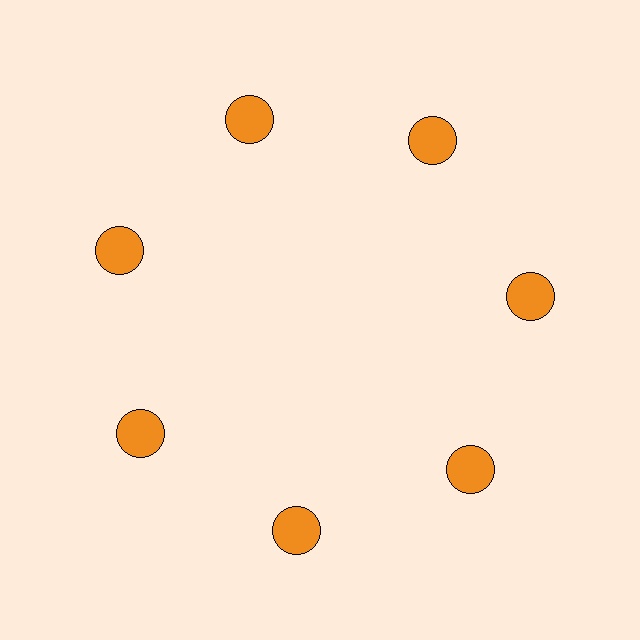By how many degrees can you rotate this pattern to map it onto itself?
The pattern maps onto itself every 51 degrees of rotation.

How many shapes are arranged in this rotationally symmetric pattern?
There are 7 shapes, arranged in 7 groups of 1.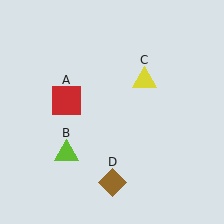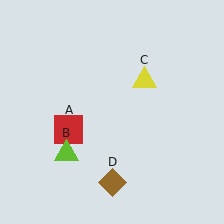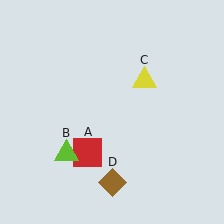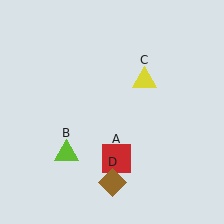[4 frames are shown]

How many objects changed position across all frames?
1 object changed position: red square (object A).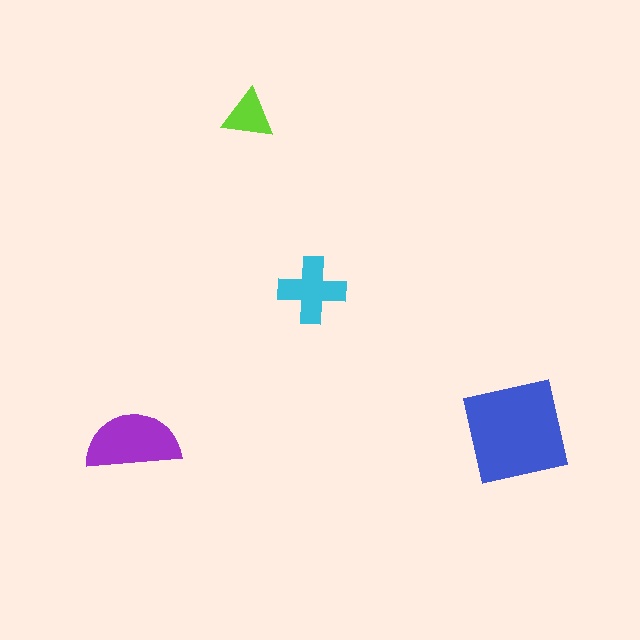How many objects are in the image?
There are 4 objects in the image.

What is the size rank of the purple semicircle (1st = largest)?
2nd.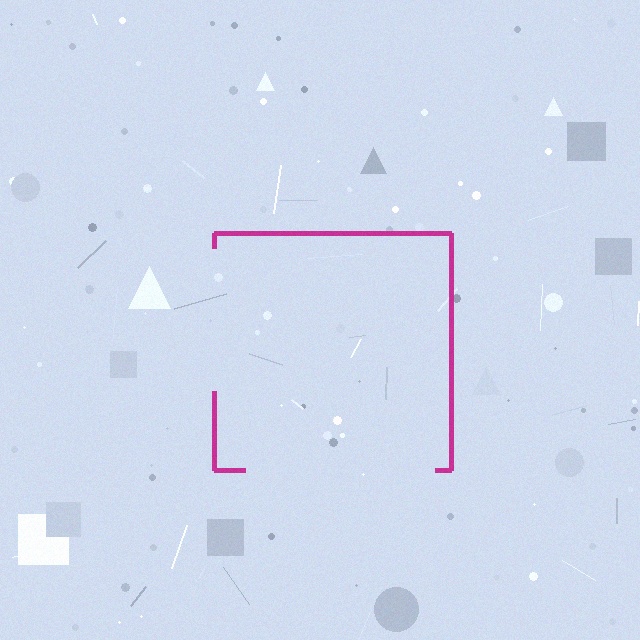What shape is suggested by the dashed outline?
The dashed outline suggests a square.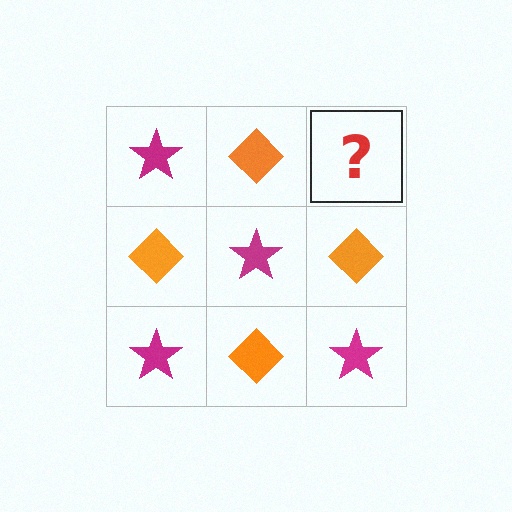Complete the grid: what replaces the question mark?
The question mark should be replaced with a magenta star.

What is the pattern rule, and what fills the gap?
The rule is that it alternates magenta star and orange diamond in a checkerboard pattern. The gap should be filled with a magenta star.